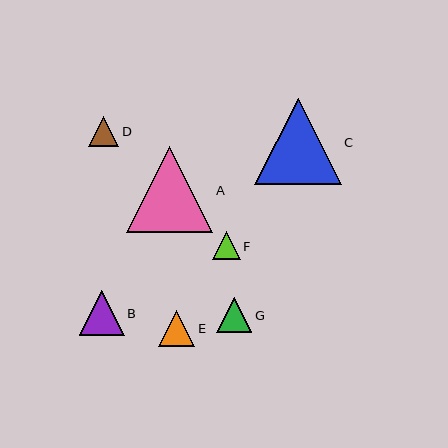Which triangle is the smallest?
Triangle F is the smallest with a size of approximately 28 pixels.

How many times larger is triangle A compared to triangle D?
Triangle A is approximately 2.9 times the size of triangle D.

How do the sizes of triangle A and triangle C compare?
Triangle A and triangle C are approximately the same size.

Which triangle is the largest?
Triangle A is the largest with a size of approximately 86 pixels.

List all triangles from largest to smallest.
From largest to smallest: A, C, B, E, G, D, F.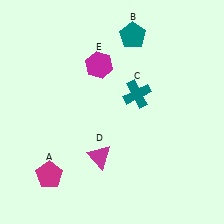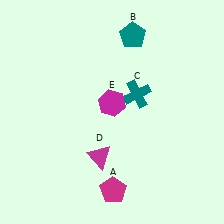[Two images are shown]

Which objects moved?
The objects that moved are: the magenta pentagon (A), the magenta hexagon (E).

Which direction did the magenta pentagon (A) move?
The magenta pentagon (A) moved right.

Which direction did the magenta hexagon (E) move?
The magenta hexagon (E) moved down.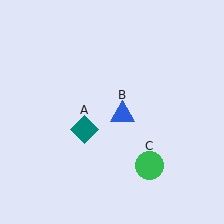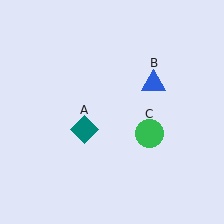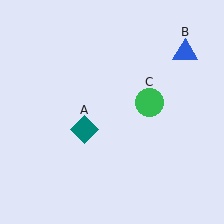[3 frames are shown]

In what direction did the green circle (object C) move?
The green circle (object C) moved up.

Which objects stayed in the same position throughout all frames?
Teal diamond (object A) remained stationary.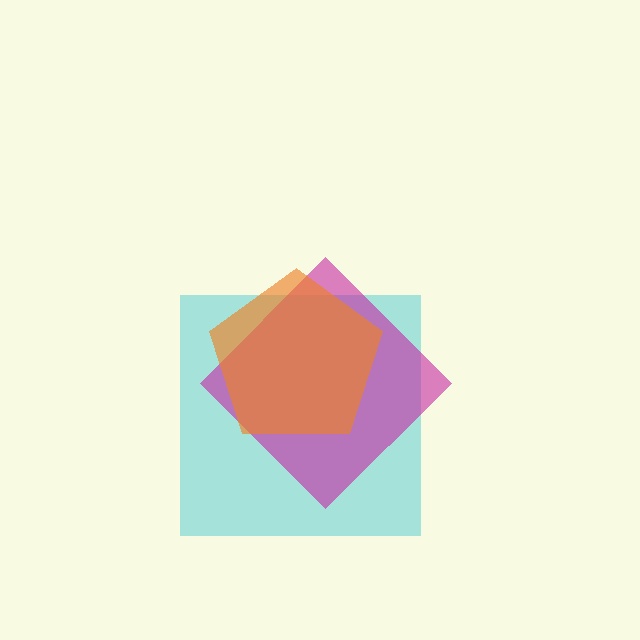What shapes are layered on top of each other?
The layered shapes are: a cyan square, a magenta diamond, an orange pentagon.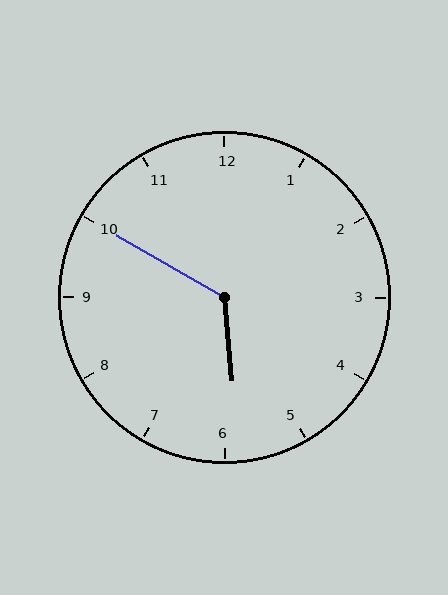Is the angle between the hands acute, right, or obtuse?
It is obtuse.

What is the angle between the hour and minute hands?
Approximately 125 degrees.